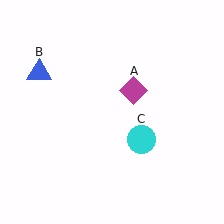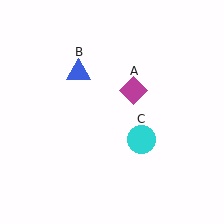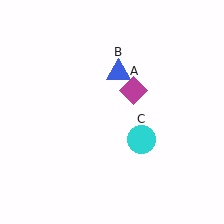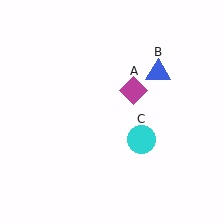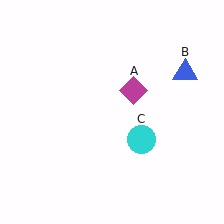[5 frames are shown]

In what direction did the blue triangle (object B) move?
The blue triangle (object B) moved right.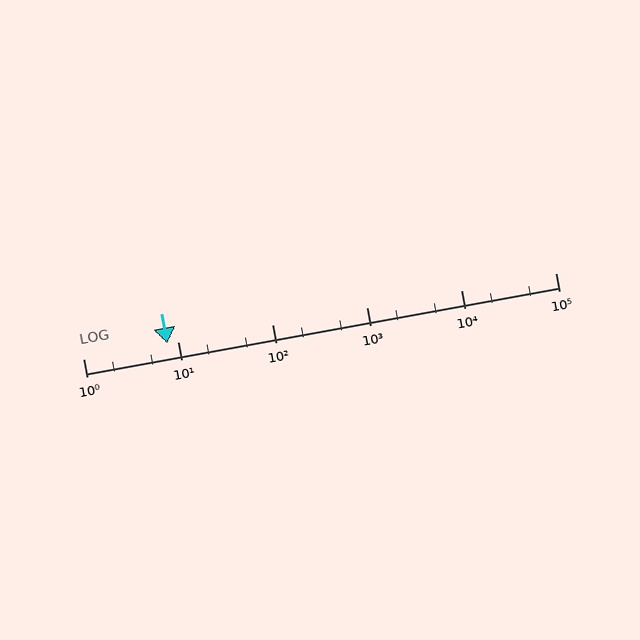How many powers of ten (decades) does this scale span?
The scale spans 5 decades, from 1 to 100000.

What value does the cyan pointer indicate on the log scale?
The pointer indicates approximately 7.8.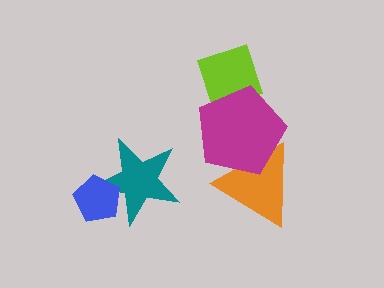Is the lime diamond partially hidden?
Yes, it is partially covered by another shape.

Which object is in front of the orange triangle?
The magenta pentagon is in front of the orange triangle.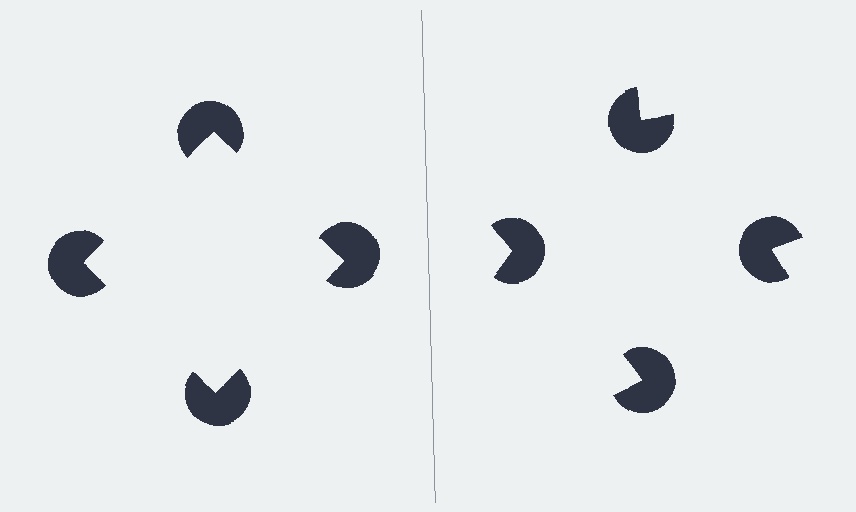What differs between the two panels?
The pac-man discs are positioned identically on both sides; only the wedge orientations differ. On the left they align to a square; on the right they are misaligned.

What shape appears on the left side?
An illusory square.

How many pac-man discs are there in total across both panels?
8 — 4 on each side.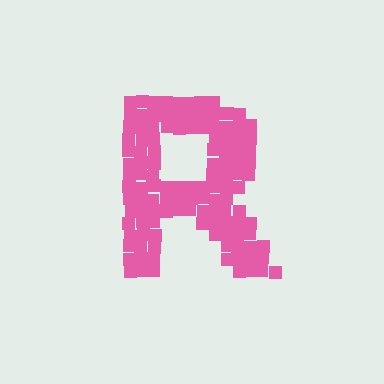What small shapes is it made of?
It is made of small squares.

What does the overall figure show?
The overall figure shows the letter R.